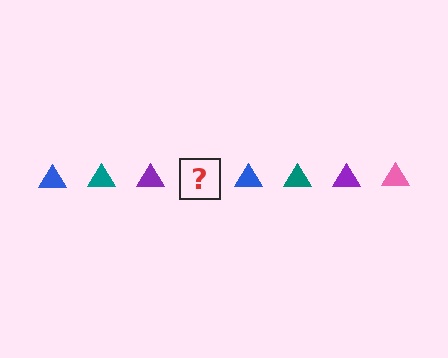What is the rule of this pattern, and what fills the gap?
The rule is that the pattern cycles through blue, teal, purple, pink triangles. The gap should be filled with a pink triangle.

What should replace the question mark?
The question mark should be replaced with a pink triangle.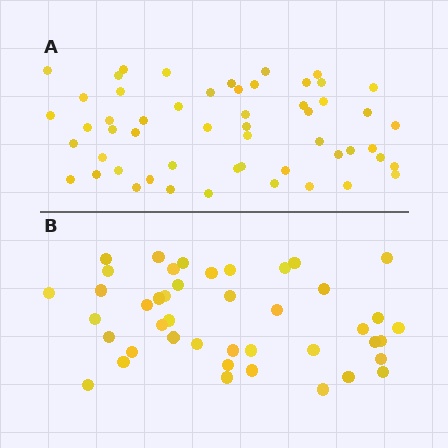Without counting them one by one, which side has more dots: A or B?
Region A (the top region) has more dots.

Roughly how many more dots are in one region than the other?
Region A has roughly 12 or so more dots than region B.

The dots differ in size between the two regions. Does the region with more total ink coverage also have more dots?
No. Region B has more total ink coverage because its dots are larger, but region A actually contains more individual dots. Total area can be misleading — the number of items is what matters here.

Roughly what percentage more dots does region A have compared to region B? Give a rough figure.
About 25% more.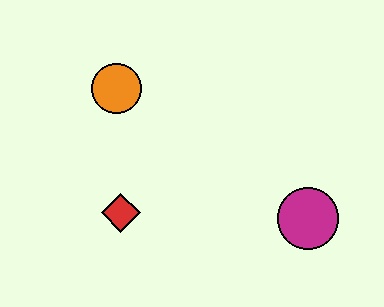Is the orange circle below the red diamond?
No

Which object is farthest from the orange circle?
The magenta circle is farthest from the orange circle.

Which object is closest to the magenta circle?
The red diamond is closest to the magenta circle.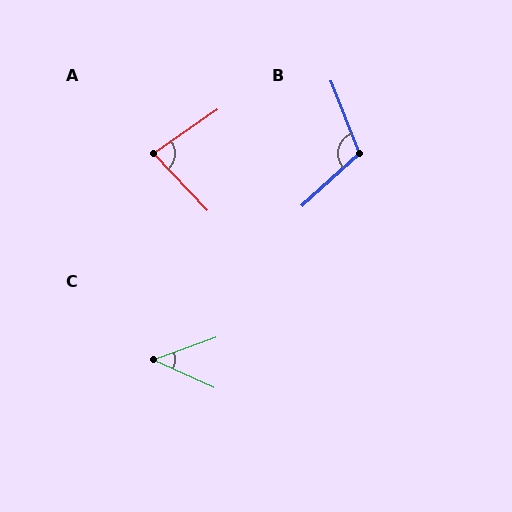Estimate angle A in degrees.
Approximately 81 degrees.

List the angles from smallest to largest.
C (44°), A (81°), B (110°).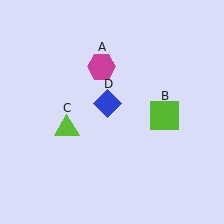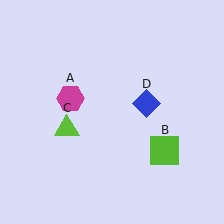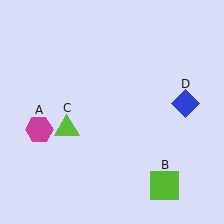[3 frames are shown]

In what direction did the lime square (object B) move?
The lime square (object B) moved down.